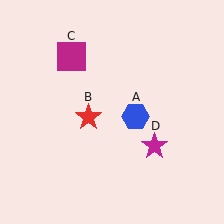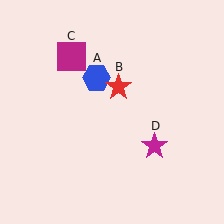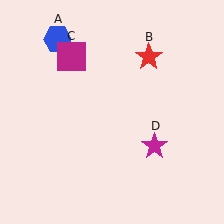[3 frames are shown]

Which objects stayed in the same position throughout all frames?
Magenta square (object C) and magenta star (object D) remained stationary.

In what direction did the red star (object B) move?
The red star (object B) moved up and to the right.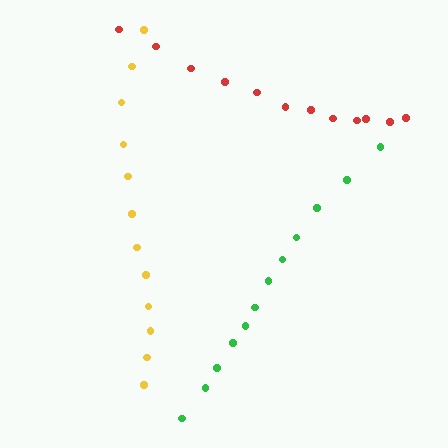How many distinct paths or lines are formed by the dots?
There are 3 distinct paths.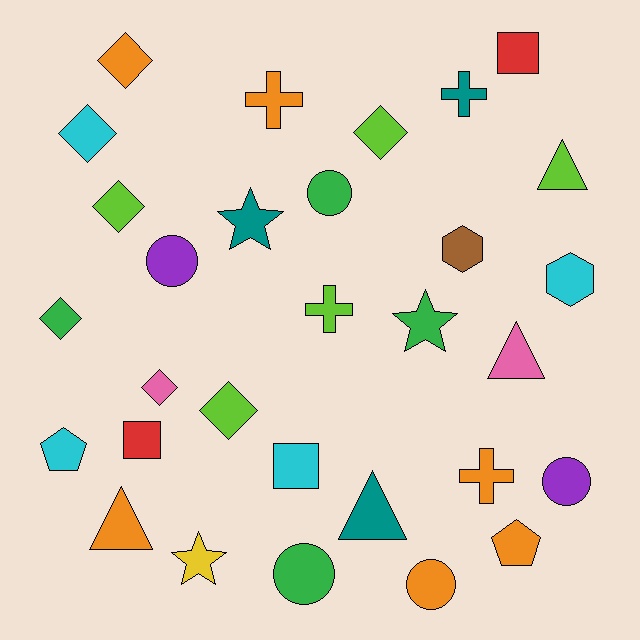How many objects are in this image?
There are 30 objects.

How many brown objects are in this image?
There is 1 brown object.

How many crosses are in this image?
There are 4 crosses.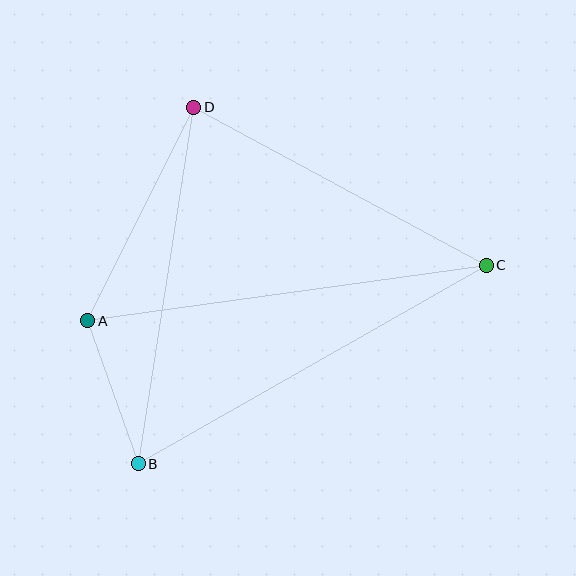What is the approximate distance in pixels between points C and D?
The distance between C and D is approximately 333 pixels.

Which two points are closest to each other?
Points A and B are closest to each other.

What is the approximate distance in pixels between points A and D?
The distance between A and D is approximately 238 pixels.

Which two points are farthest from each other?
Points A and C are farthest from each other.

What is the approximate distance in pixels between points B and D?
The distance between B and D is approximately 361 pixels.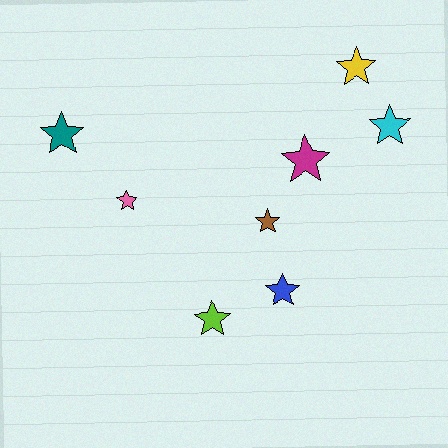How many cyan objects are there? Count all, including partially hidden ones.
There is 1 cyan object.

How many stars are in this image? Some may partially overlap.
There are 8 stars.